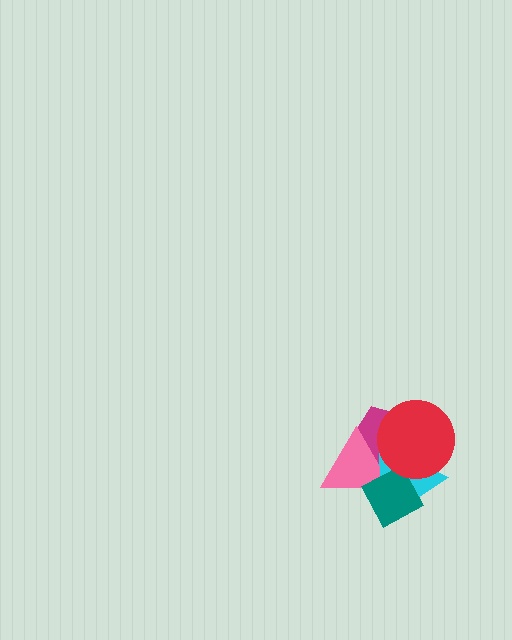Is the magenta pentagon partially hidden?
Yes, it is partially covered by another shape.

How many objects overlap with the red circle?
4 objects overlap with the red circle.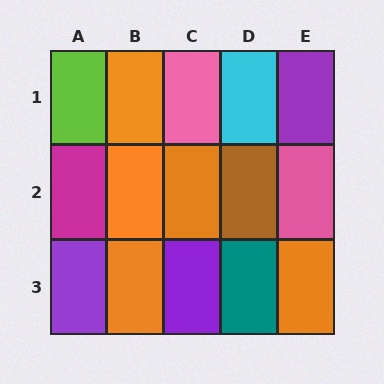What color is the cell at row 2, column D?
Brown.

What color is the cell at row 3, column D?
Teal.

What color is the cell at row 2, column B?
Orange.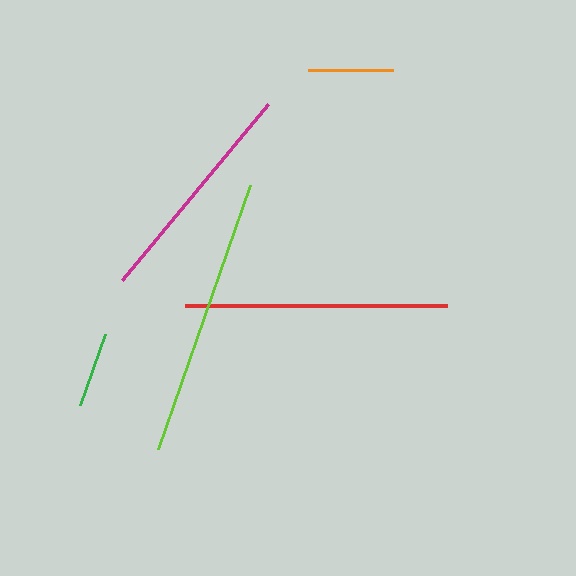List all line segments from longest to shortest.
From longest to shortest: lime, red, magenta, orange, green.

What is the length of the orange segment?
The orange segment is approximately 85 pixels long.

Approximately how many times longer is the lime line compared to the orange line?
The lime line is approximately 3.3 times the length of the orange line.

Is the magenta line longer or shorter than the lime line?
The lime line is longer than the magenta line.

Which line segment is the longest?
The lime line is the longest at approximately 280 pixels.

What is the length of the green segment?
The green segment is approximately 75 pixels long.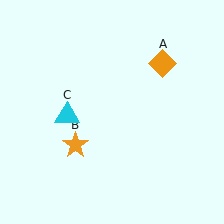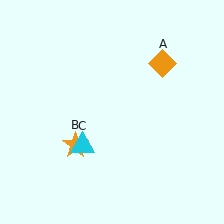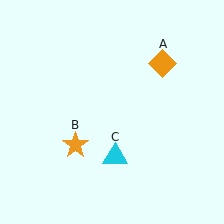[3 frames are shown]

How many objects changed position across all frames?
1 object changed position: cyan triangle (object C).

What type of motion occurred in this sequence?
The cyan triangle (object C) rotated counterclockwise around the center of the scene.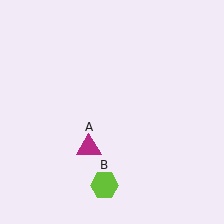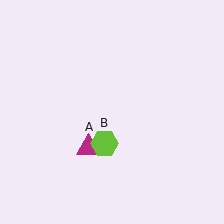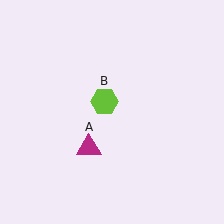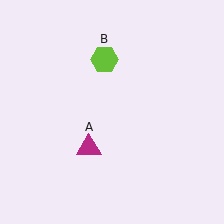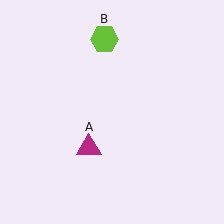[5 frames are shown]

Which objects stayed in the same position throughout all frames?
Magenta triangle (object A) remained stationary.